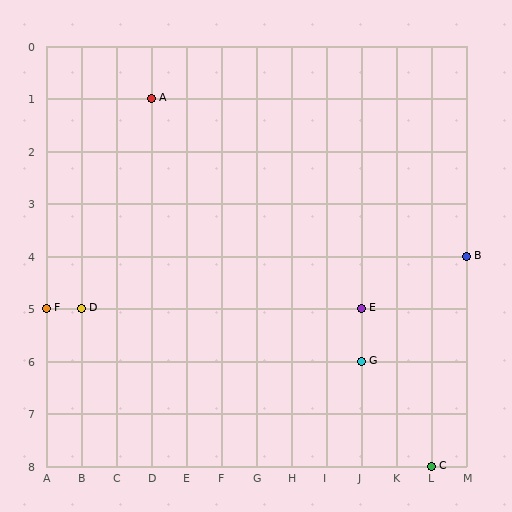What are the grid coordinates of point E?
Point E is at grid coordinates (J, 5).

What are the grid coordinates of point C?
Point C is at grid coordinates (L, 8).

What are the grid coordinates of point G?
Point G is at grid coordinates (J, 6).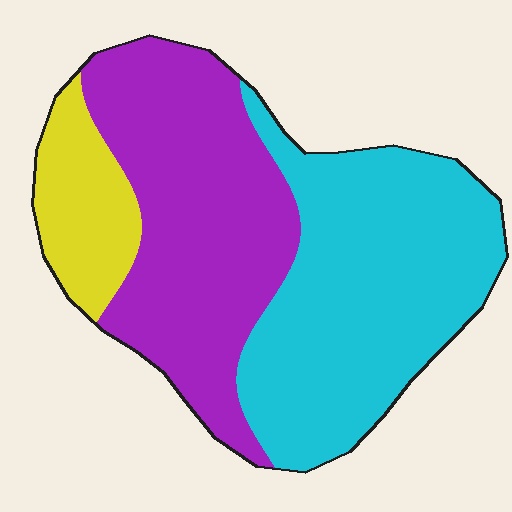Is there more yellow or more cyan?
Cyan.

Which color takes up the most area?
Cyan, at roughly 45%.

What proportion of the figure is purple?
Purple covers 41% of the figure.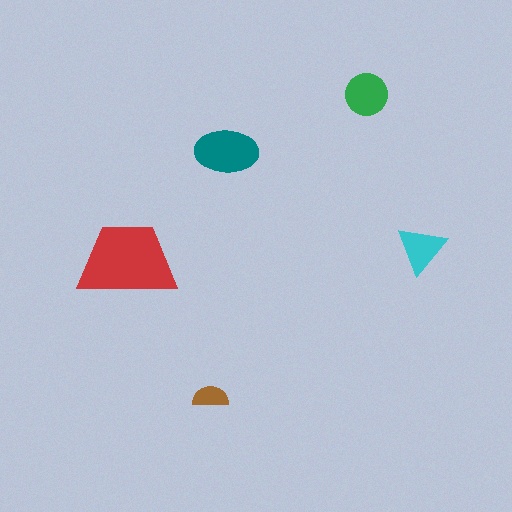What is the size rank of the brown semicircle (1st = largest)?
5th.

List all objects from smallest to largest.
The brown semicircle, the cyan triangle, the green circle, the teal ellipse, the red trapezoid.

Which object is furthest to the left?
The red trapezoid is leftmost.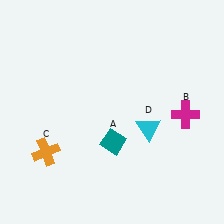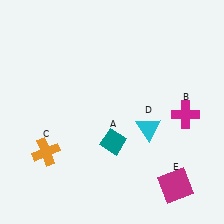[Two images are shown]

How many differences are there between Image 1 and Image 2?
There is 1 difference between the two images.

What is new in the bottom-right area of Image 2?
A magenta square (E) was added in the bottom-right area of Image 2.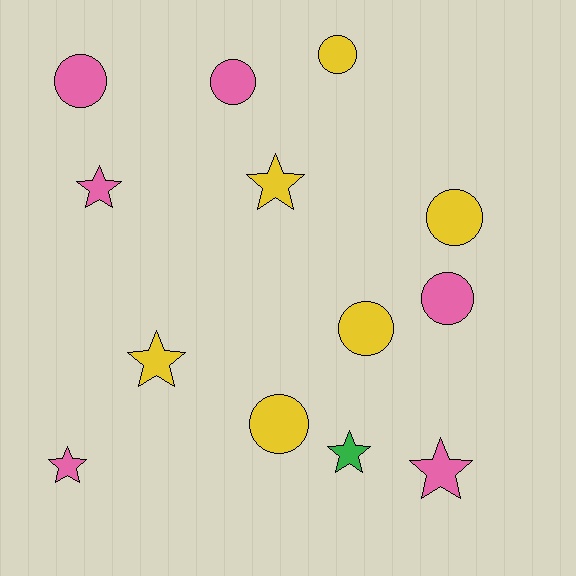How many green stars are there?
There is 1 green star.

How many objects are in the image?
There are 13 objects.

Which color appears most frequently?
Pink, with 6 objects.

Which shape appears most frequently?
Circle, with 7 objects.